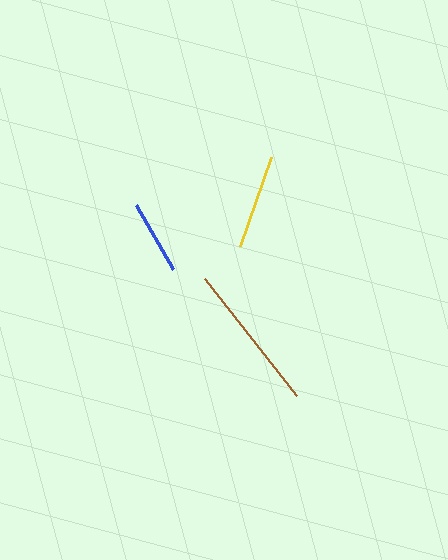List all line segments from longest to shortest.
From longest to shortest: brown, yellow, blue.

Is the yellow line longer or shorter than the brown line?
The brown line is longer than the yellow line.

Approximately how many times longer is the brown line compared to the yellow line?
The brown line is approximately 1.6 times the length of the yellow line.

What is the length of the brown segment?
The brown segment is approximately 149 pixels long.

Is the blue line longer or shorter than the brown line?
The brown line is longer than the blue line.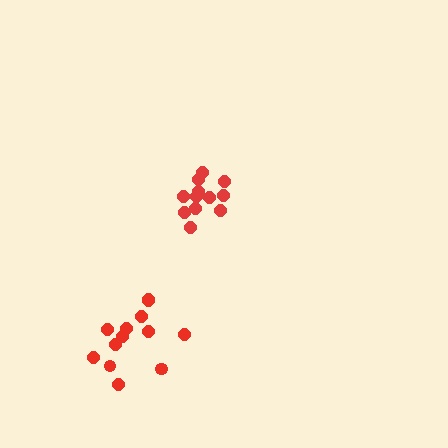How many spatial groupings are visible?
There are 2 spatial groupings.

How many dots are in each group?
Group 1: 13 dots, Group 2: 12 dots (25 total).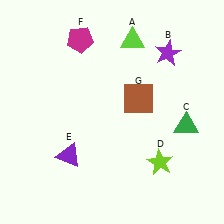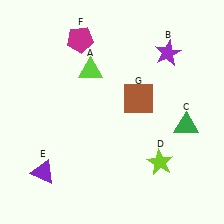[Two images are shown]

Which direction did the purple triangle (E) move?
The purple triangle (E) moved left.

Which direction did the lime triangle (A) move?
The lime triangle (A) moved left.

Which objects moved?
The objects that moved are: the lime triangle (A), the purple triangle (E).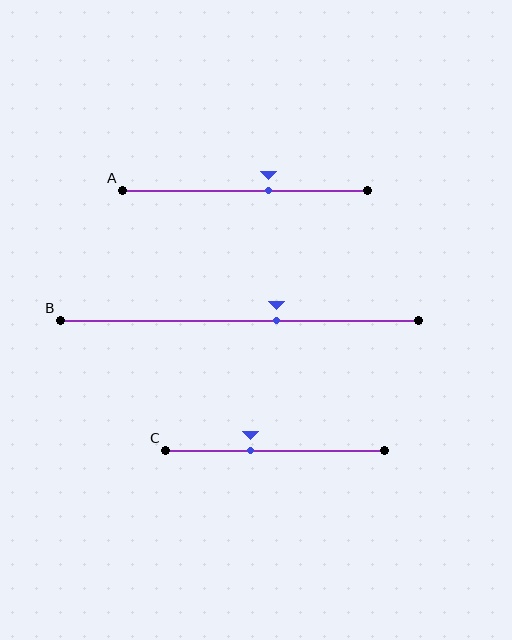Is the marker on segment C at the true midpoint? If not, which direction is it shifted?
No, the marker on segment C is shifted to the left by about 11% of the segment length.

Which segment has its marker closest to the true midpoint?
Segment A has its marker closest to the true midpoint.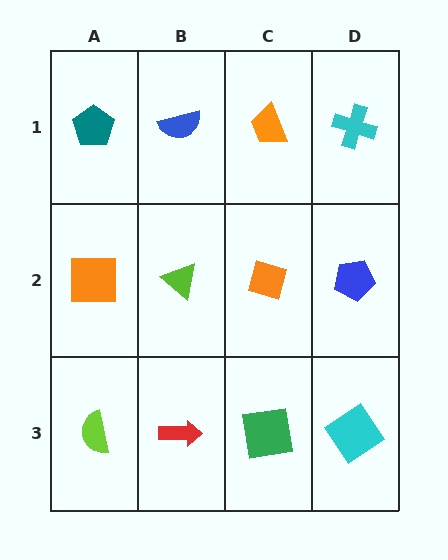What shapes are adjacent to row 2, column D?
A cyan cross (row 1, column D), a cyan diamond (row 3, column D), an orange diamond (row 2, column C).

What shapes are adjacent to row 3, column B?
A lime triangle (row 2, column B), a lime semicircle (row 3, column A), a green square (row 3, column C).